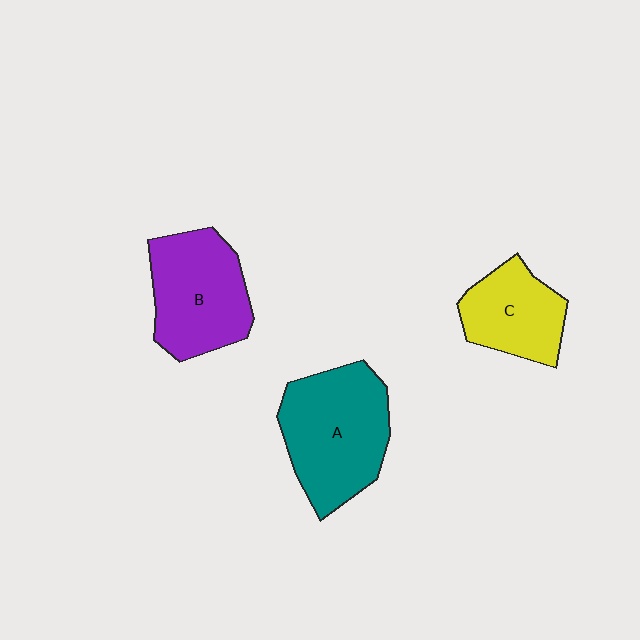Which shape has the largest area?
Shape A (teal).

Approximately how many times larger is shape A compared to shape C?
Approximately 1.6 times.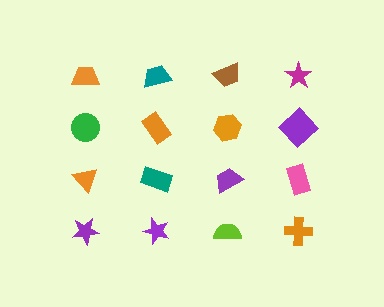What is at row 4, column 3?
A lime semicircle.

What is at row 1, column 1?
An orange trapezoid.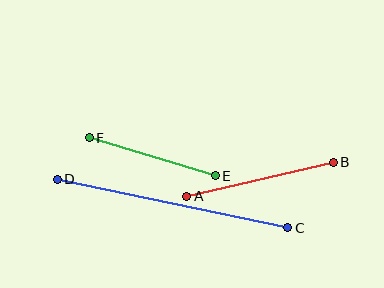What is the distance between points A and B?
The distance is approximately 150 pixels.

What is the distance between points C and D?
The distance is approximately 236 pixels.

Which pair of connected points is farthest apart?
Points C and D are farthest apart.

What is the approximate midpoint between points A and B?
The midpoint is at approximately (260, 179) pixels.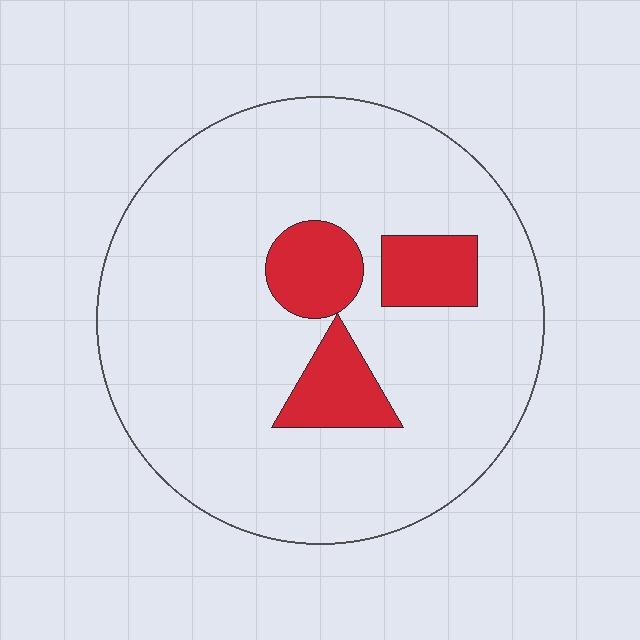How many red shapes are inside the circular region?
3.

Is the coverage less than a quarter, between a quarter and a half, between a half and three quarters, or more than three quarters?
Less than a quarter.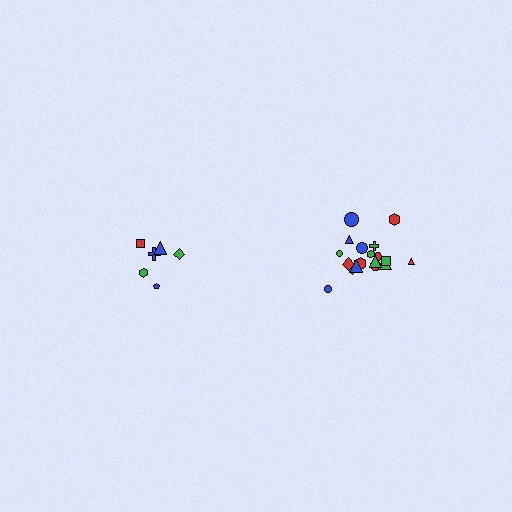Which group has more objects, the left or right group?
The right group.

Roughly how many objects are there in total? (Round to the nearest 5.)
Roughly 25 objects in total.